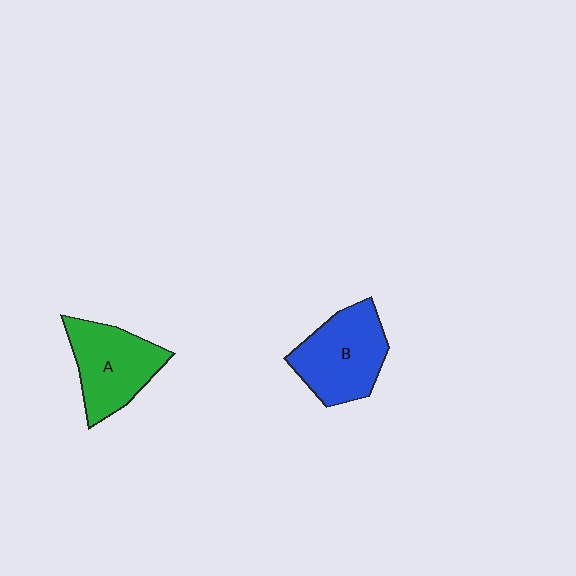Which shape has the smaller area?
Shape A (green).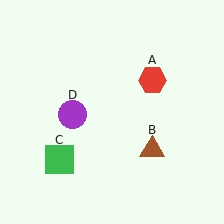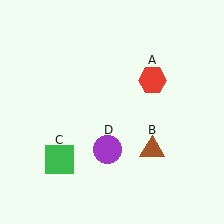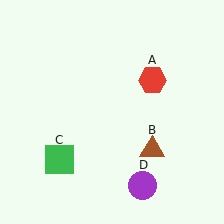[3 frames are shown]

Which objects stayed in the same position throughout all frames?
Red hexagon (object A) and brown triangle (object B) and green square (object C) remained stationary.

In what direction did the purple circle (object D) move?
The purple circle (object D) moved down and to the right.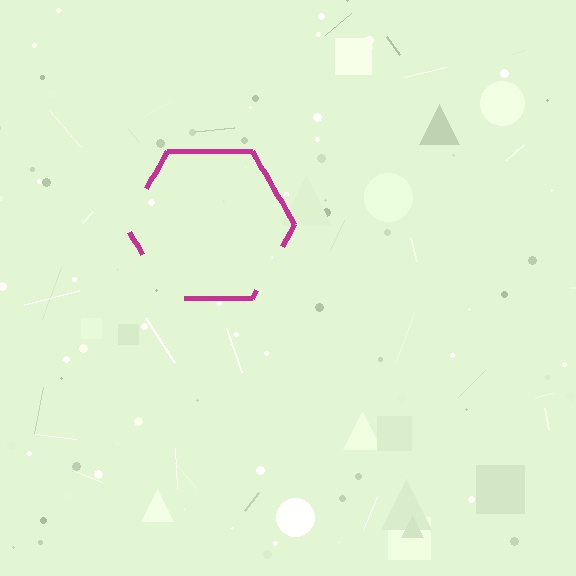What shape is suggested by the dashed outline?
The dashed outline suggests a hexagon.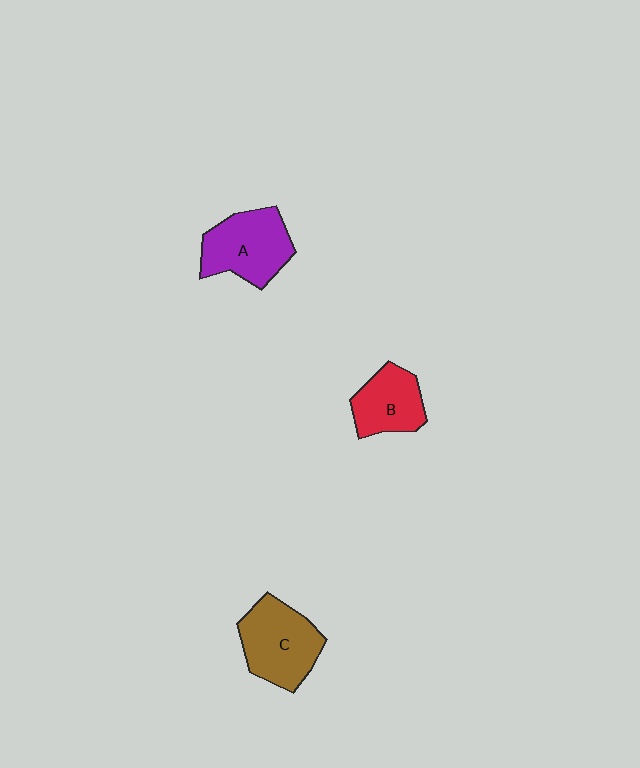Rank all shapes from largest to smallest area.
From largest to smallest: C (brown), A (purple), B (red).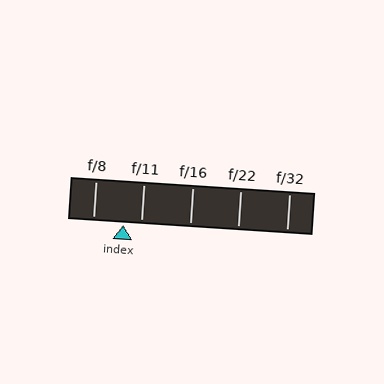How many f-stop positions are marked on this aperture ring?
There are 5 f-stop positions marked.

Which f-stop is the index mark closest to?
The index mark is closest to f/11.